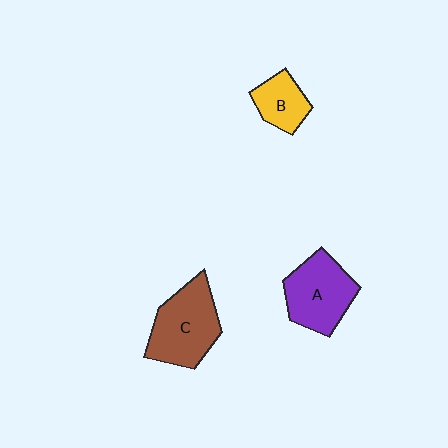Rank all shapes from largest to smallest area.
From largest to smallest: C (brown), A (purple), B (yellow).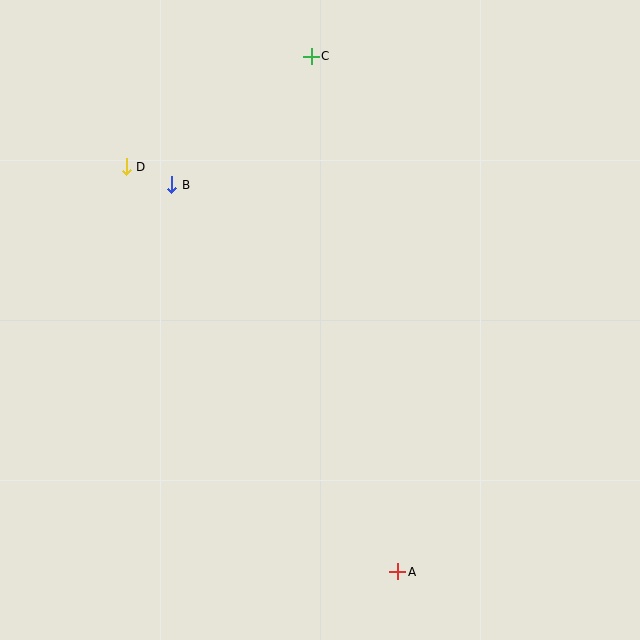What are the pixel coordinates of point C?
Point C is at (311, 56).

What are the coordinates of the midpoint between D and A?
The midpoint between D and A is at (262, 369).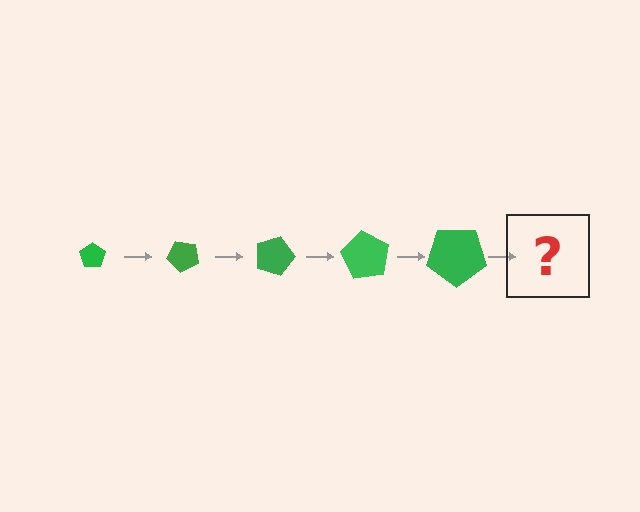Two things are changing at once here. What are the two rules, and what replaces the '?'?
The two rules are that the pentagon grows larger each step and it rotates 45 degrees each step. The '?' should be a pentagon, larger than the previous one and rotated 225 degrees from the start.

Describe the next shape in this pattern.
It should be a pentagon, larger than the previous one and rotated 225 degrees from the start.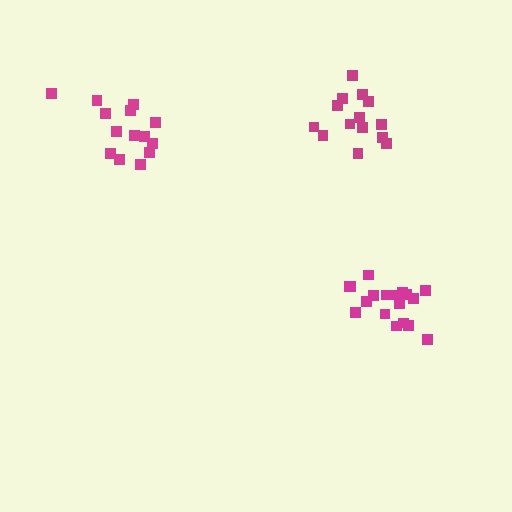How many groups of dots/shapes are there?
There are 3 groups.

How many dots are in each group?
Group 1: 14 dots, Group 2: 18 dots, Group 3: 15 dots (47 total).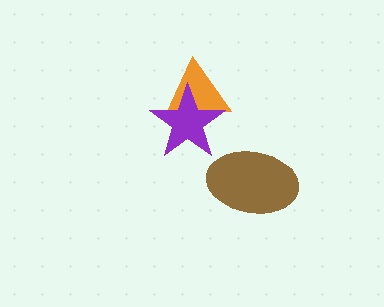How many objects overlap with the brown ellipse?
0 objects overlap with the brown ellipse.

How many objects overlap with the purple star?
1 object overlaps with the purple star.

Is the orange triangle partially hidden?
Yes, it is partially covered by another shape.